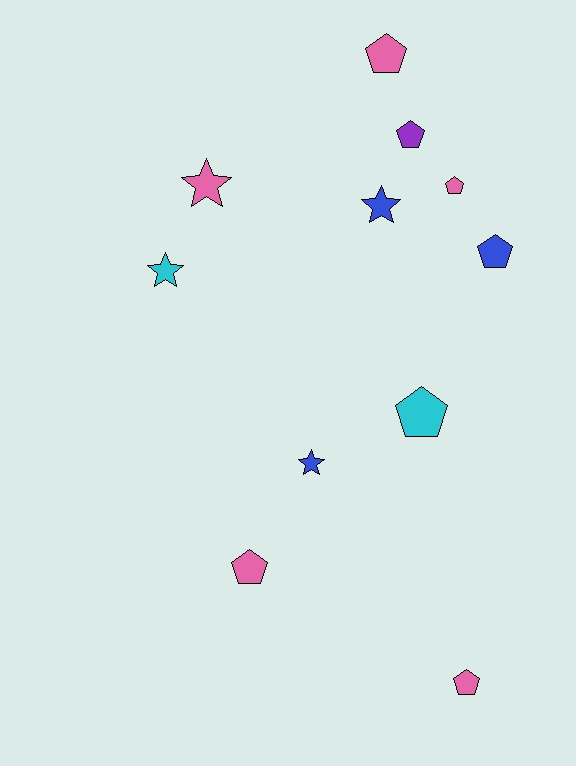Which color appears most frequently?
Pink, with 5 objects.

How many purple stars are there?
There are no purple stars.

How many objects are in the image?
There are 11 objects.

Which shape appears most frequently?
Pentagon, with 7 objects.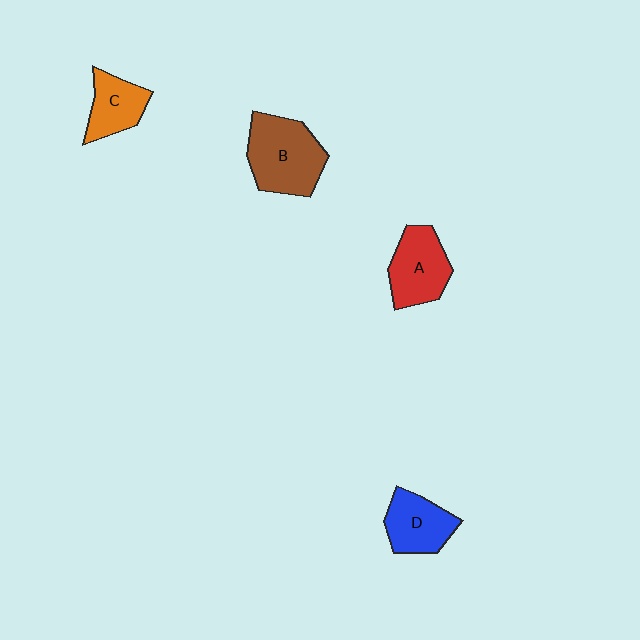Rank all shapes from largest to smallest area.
From largest to smallest: B (brown), A (red), D (blue), C (orange).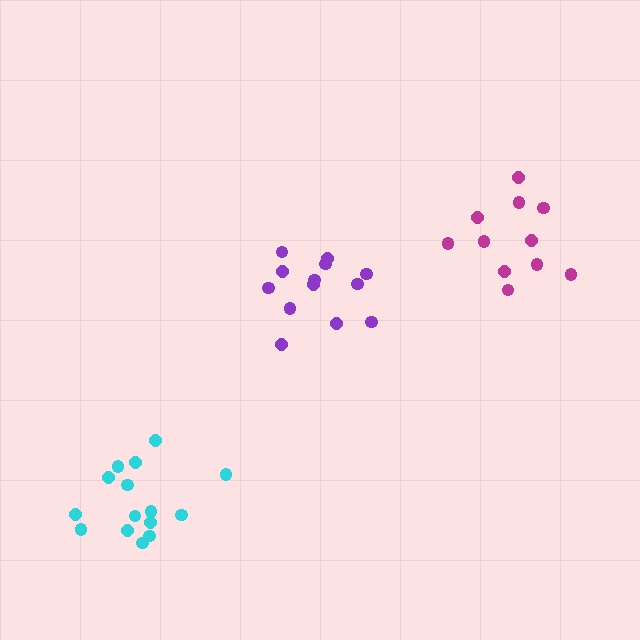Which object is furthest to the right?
The magenta cluster is rightmost.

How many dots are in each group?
Group 1: 11 dots, Group 2: 15 dots, Group 3: 13 dots (39 total).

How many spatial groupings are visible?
There are 3 spatial groupings.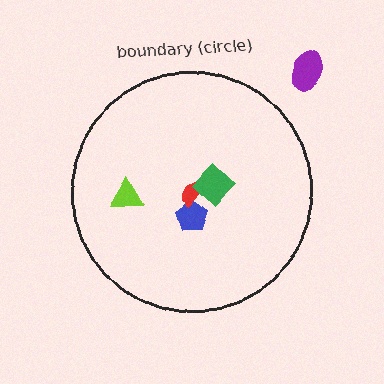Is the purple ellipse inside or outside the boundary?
Outside.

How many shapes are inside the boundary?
4 inside, 1 outside.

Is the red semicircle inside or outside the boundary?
Inside.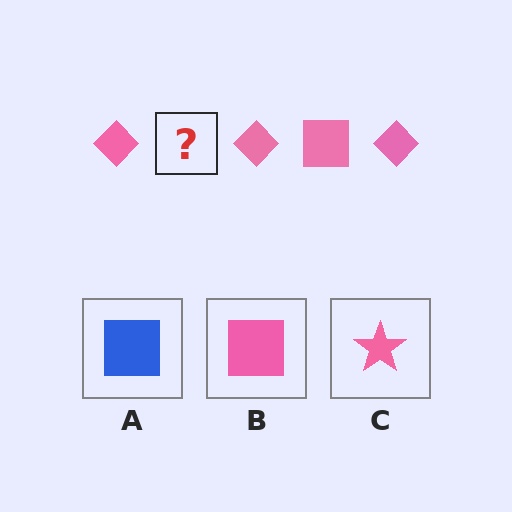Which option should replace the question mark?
Option B.